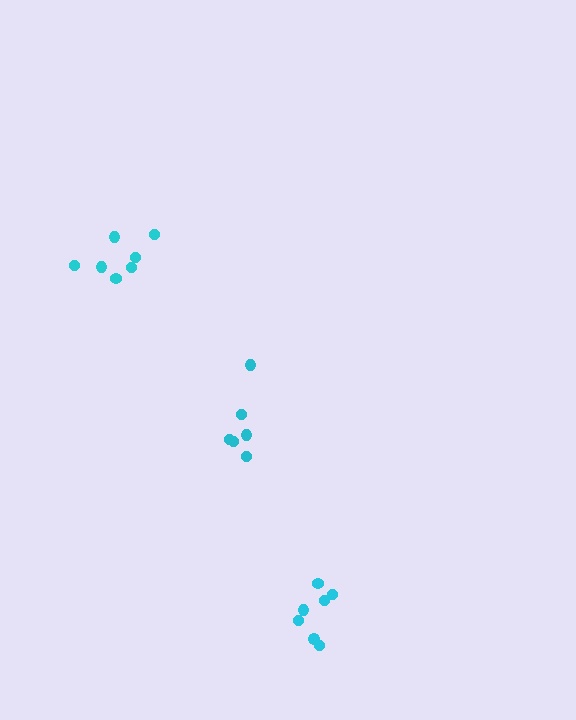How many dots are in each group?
Group 1: 6 dots, Group 2: 7 dots, Group 3: 7 dots (20 total).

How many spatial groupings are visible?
There are 3 spatial groupings.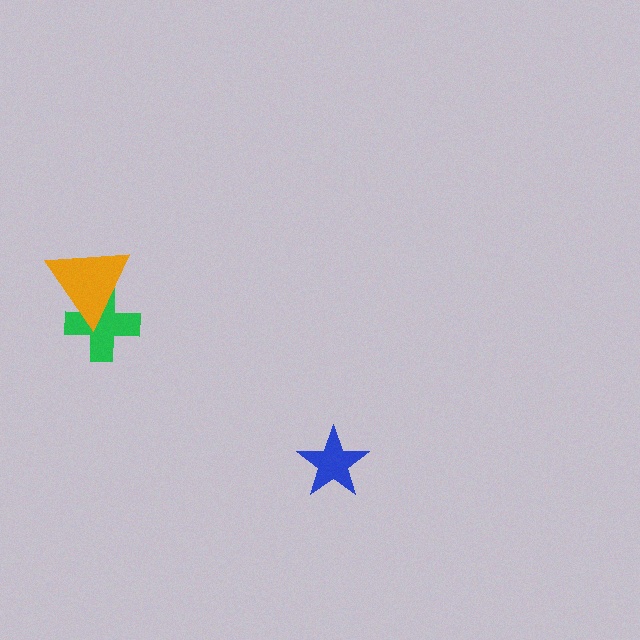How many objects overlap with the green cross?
1 object overlaps with the green cross.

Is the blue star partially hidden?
No, no other shape covers it.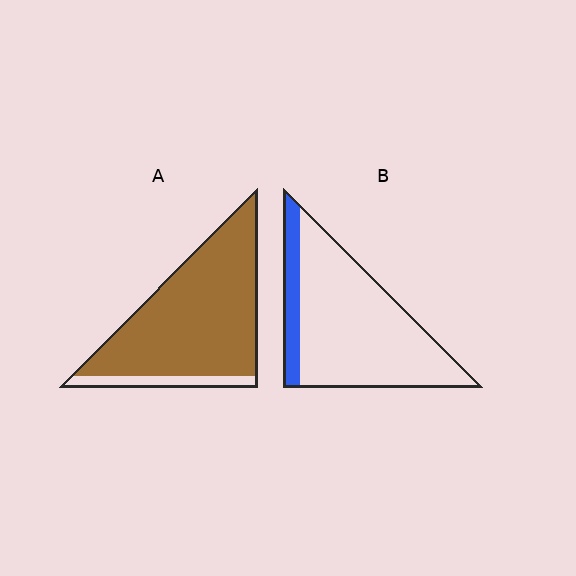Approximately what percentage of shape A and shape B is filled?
A is approximately 90% and B is approximately 15%.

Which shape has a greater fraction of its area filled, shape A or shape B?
Shape A.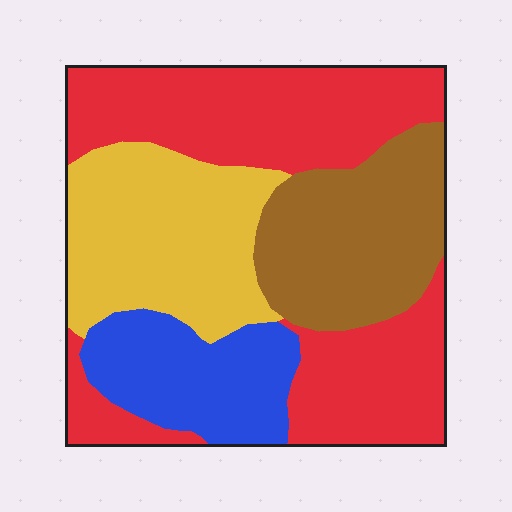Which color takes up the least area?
Blue, at roughly 15%.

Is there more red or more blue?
Red.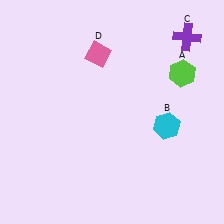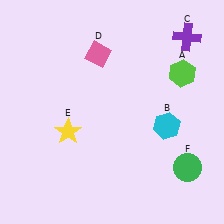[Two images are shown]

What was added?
A yellow star (E), a green circle (F) were added in Image 2.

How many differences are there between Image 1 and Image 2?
There are 2 differences between the two images.